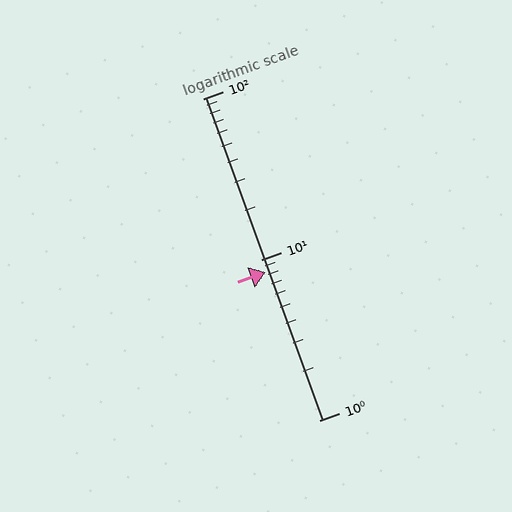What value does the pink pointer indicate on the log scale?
The pointer indicates approximately 8.3.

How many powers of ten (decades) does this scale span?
The scale spans 2 decades, from 1 to 100.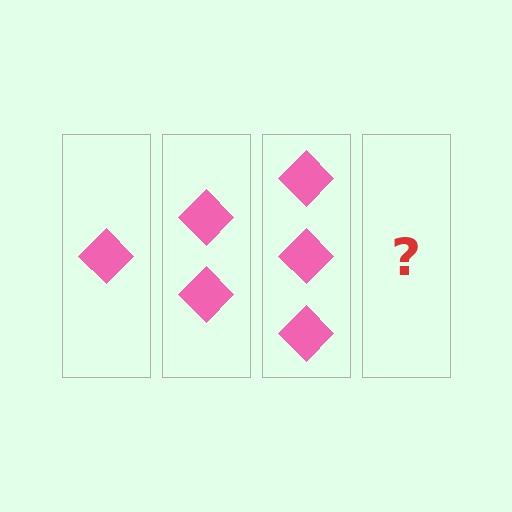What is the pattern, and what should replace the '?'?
The pattern is that each step adds one more diamond. The '?' should be 4 diamonds.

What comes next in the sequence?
The next element should be 4 diamonds.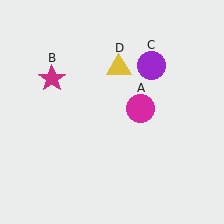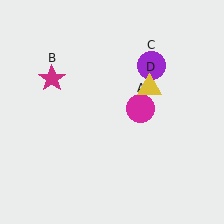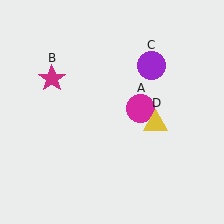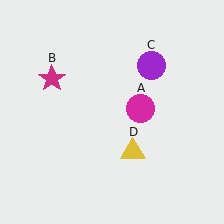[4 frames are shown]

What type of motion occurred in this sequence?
The yellow triangle (object D) rotated clockwise around the center of the scene.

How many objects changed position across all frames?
1 object changed position: yellow triangle (object D).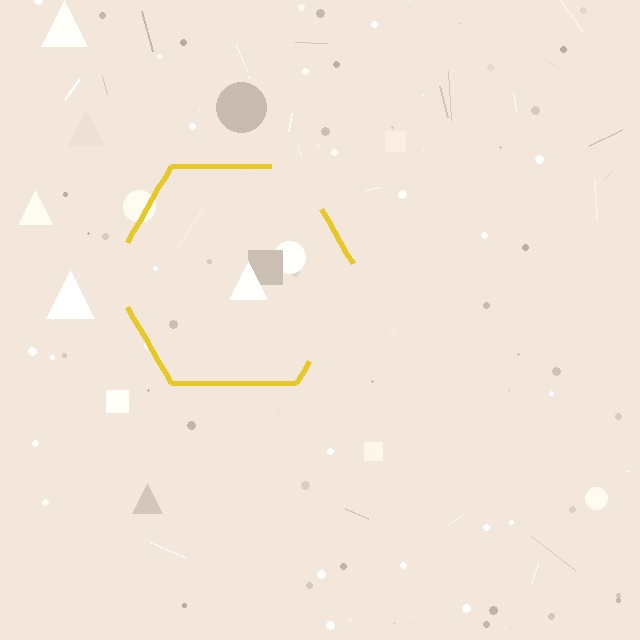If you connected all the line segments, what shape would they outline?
They would outline a hexagon.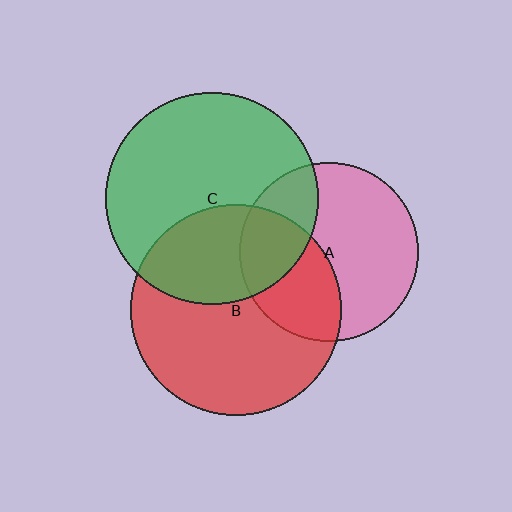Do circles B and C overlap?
Yes.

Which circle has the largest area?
Circle C (green).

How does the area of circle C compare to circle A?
Approximately 1.4 times.